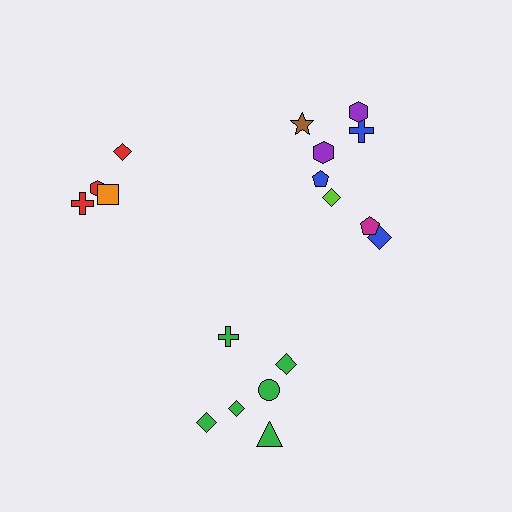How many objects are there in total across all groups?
There are 18 objects.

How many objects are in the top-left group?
There are 4 objects.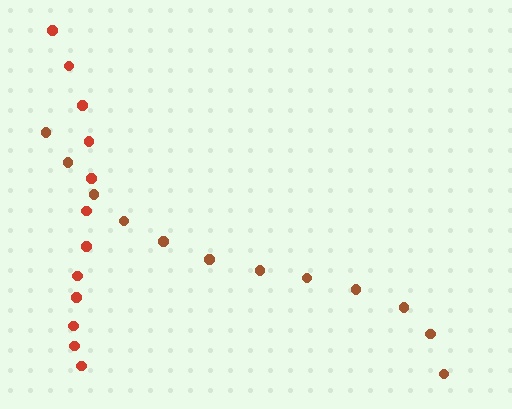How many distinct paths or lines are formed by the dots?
There are 2 distinct paths.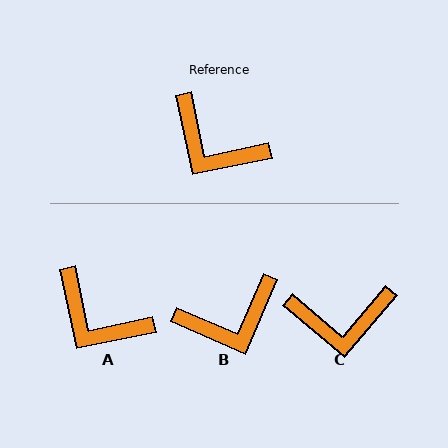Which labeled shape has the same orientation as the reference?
A.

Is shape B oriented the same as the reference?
No, it is off by about 55 degrees.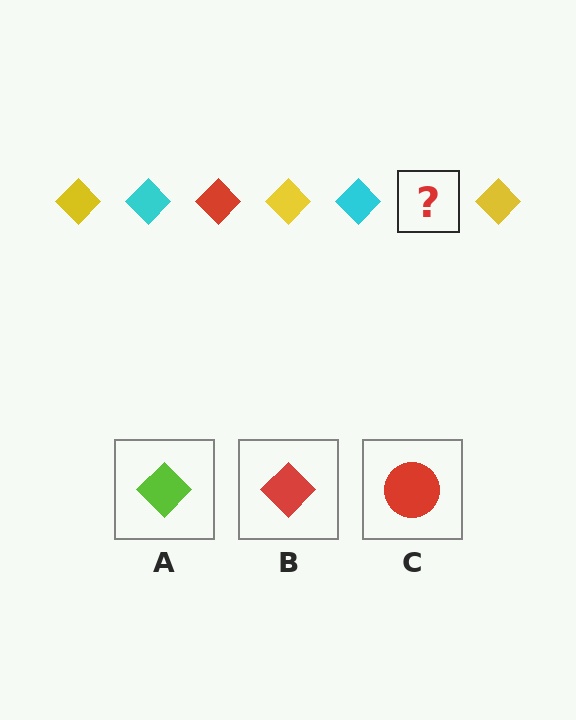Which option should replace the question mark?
Option B.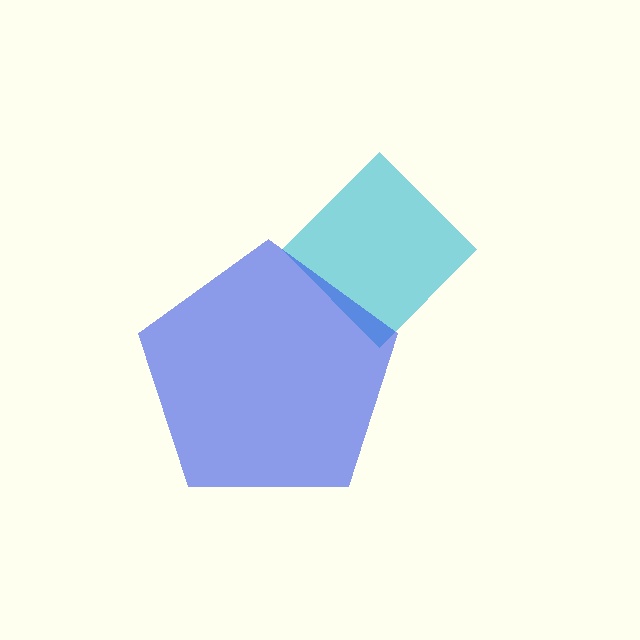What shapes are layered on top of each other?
The layered shapes are: a cyan diamond, a blue pentagon.